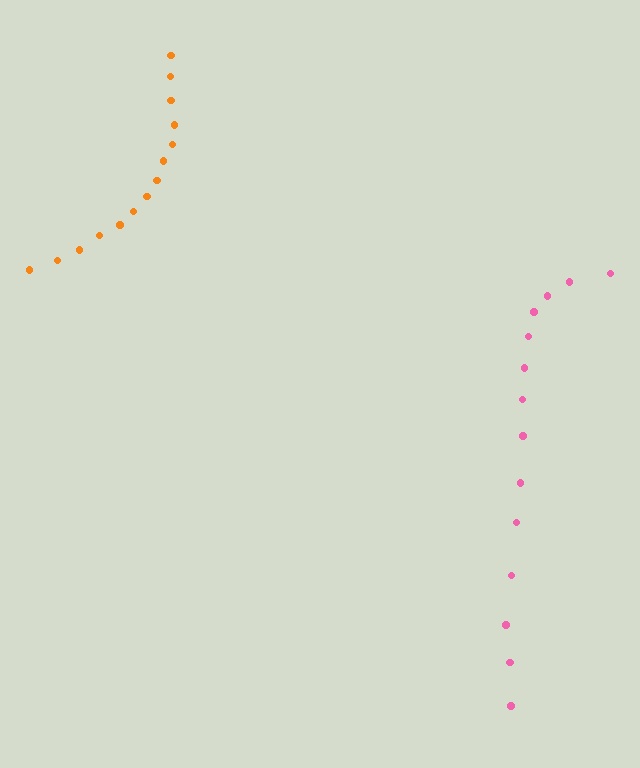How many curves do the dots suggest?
There are 2 distinct paths.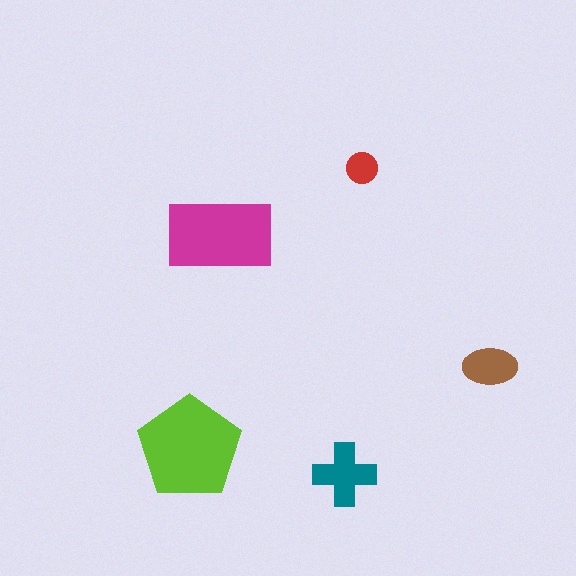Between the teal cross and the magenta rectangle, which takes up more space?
The magenta rectangle.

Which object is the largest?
The lime pentagon.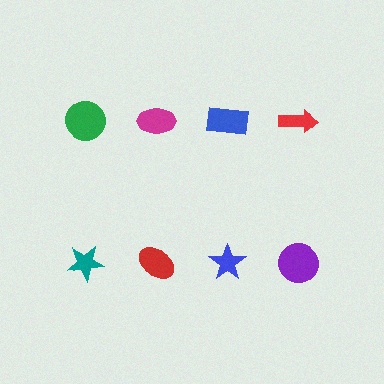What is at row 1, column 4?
A red arrow.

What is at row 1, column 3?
A blue rectangle.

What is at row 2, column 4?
A purple circle.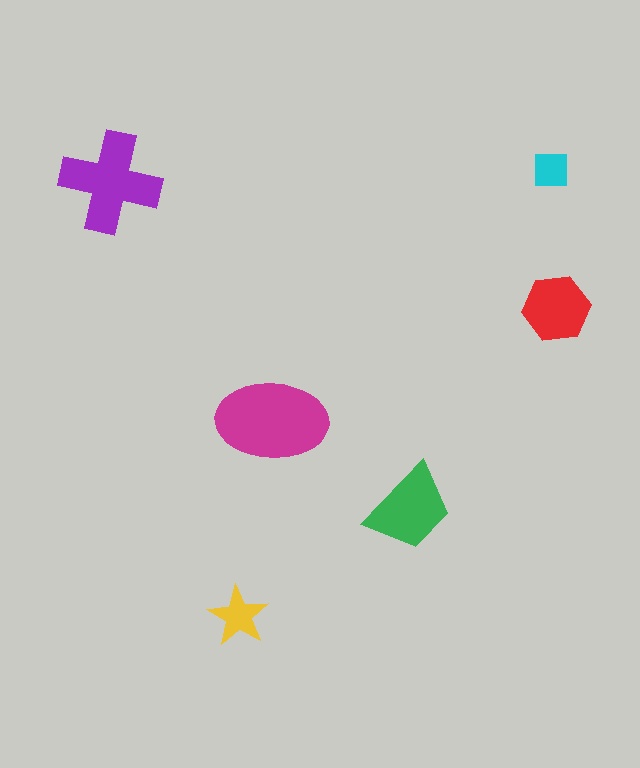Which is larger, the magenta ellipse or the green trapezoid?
The magenta ellipse.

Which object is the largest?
The magenta ellipse.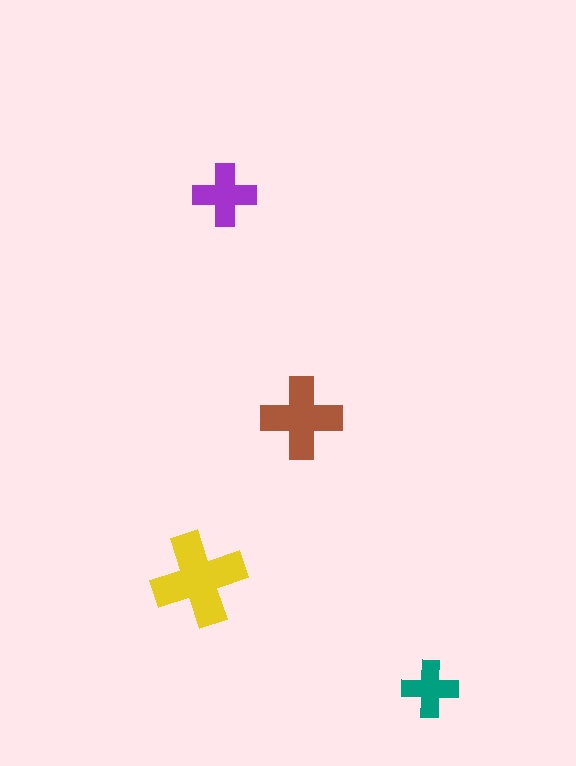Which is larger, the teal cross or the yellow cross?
The yellow one.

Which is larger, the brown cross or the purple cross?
The brown one.